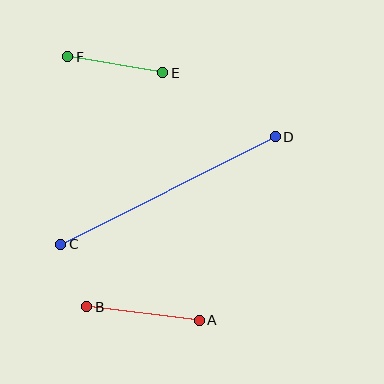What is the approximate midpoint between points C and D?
The midpoint is at approximately (168, 190) pixels.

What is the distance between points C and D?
The distance is approximately 240 pixels.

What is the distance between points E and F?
The distance is approximately 97 pixels.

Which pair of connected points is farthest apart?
Points C and D are farthest apart.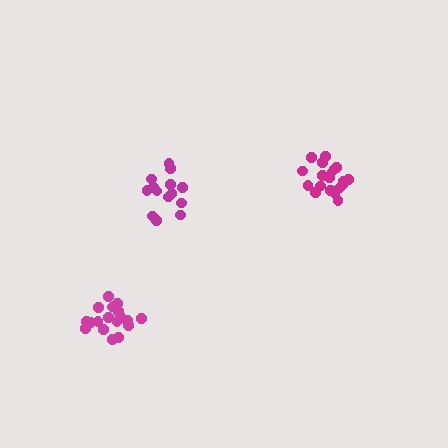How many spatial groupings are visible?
There are 3 spatial groupings.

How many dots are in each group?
Group 1: 18 dots, Group 2: 14 dots, Group 3: 20 dots (52 total).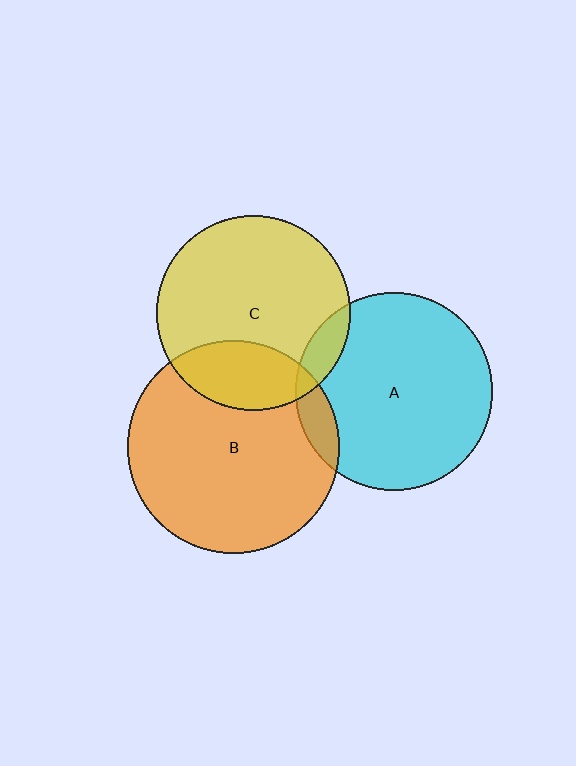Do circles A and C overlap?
Yes.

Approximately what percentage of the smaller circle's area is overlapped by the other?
Approximately 10%.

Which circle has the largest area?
Circle B (orange).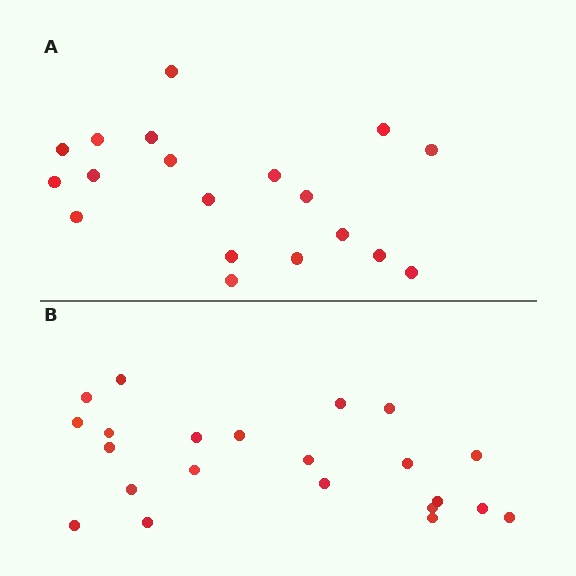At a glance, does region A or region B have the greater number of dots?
Region B (the bottom region) has more dots.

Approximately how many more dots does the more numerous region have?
Region B has just a few more — roughly 2 or 3 more dots than region A.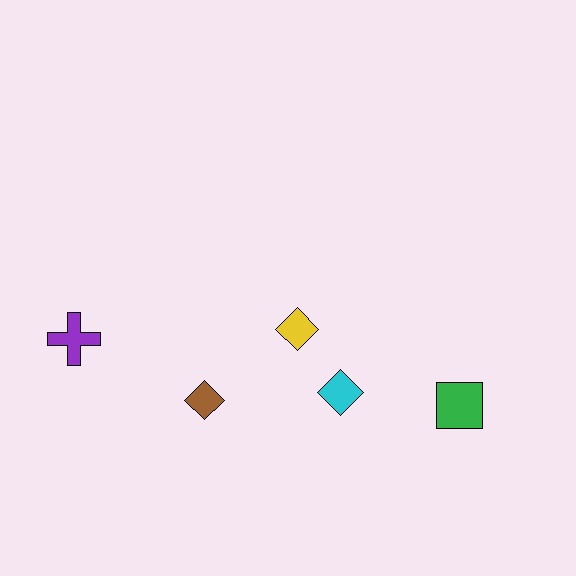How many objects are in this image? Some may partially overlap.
There are 5 objects.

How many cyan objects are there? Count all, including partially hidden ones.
There is 1 cyan object.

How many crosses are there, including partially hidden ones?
There is 1 cross.